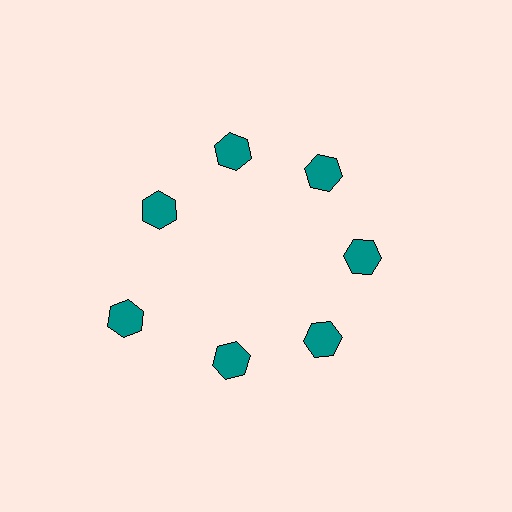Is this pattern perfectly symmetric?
No. The 7 teal hexagons are arranged in a ring, but one element near the 8 o'clock position is pushed outward from the center, breaking the 7-fold rotational symmetry.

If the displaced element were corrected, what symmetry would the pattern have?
It would have 7-fold rotational symmetry — the pattern would map onto itself every 51 degrees.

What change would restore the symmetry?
The symmetry would be restored by moving it inward, back onto the ring so that all 7 hexagons sit at equal angles and equal distance from the center.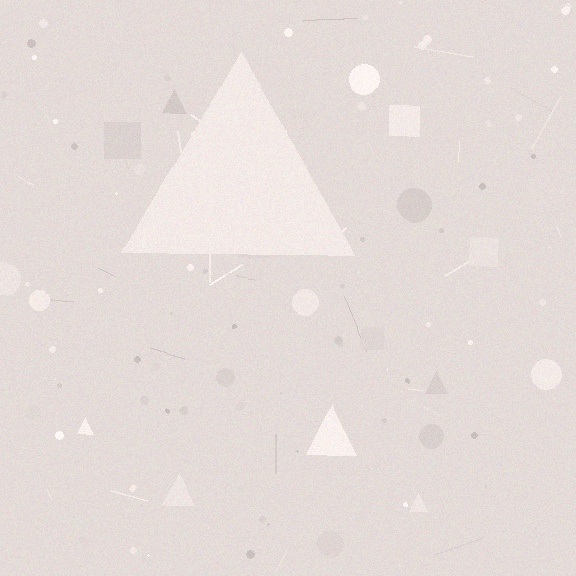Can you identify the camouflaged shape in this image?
The camouflaged shape is a triangle.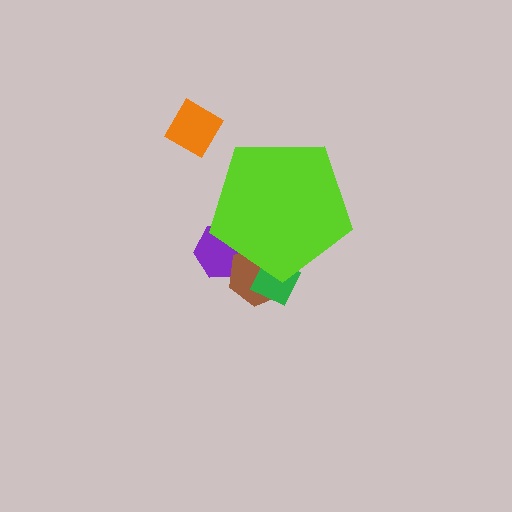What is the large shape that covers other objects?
A lime pentagon.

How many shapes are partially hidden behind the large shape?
3 shapes are partially hidden.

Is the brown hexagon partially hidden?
Yes, the brown hexagon is partially hidden behind the lime pentagon.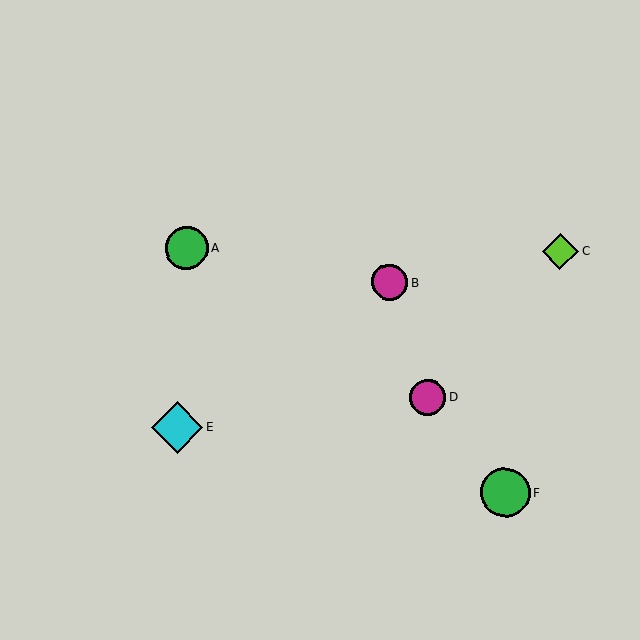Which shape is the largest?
The cyan diamond (labeled E) is the largest.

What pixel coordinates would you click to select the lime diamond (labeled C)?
Click at (560, 251) to select the lime diamond C.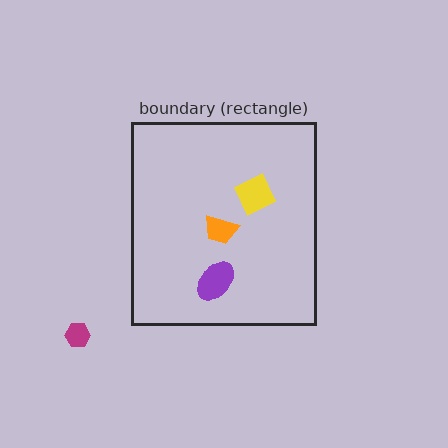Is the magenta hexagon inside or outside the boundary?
Outside.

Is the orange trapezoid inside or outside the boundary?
Inside.